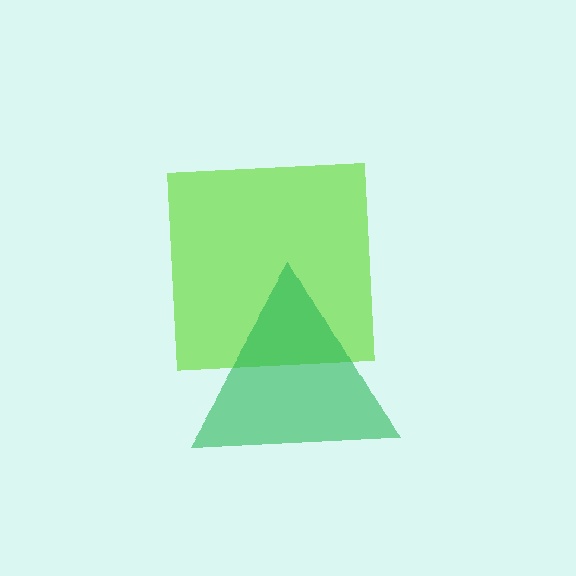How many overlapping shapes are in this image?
There are 2 overlapping shapes in the image.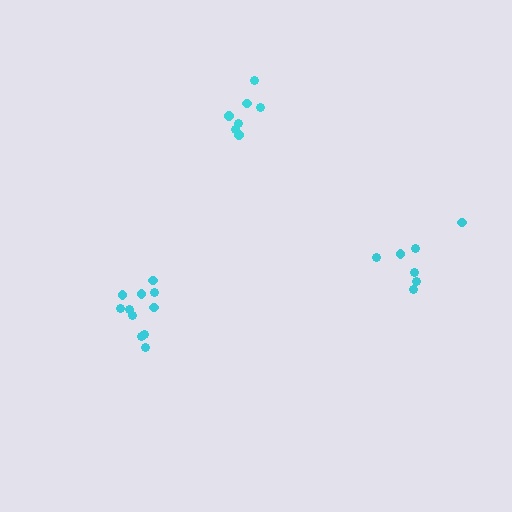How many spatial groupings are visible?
There are 3 spatial groupings.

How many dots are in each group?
Group 1: 11 dots, Group 2: 7 dots, Group 3: 7 dots (25 total).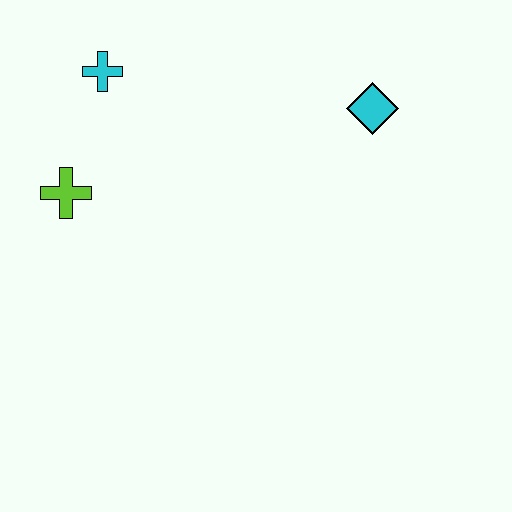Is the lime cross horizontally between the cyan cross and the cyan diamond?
No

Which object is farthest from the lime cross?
The cyan diamond is farthest from the lime cross.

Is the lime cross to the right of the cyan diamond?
No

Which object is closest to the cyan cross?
The lime cross is closest to the cyan cross.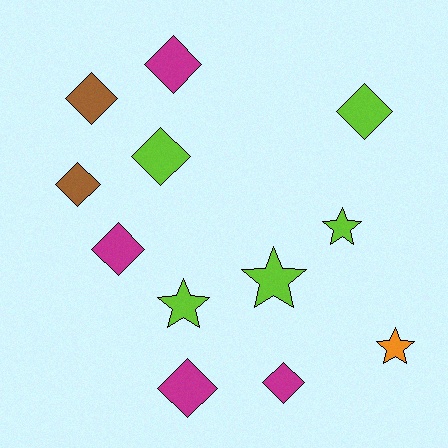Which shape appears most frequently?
Diamond, with 8 objects.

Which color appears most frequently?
Lime, with 5 objects.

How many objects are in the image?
There are 12 objects.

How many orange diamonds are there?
There are no orange diamonds.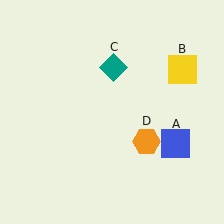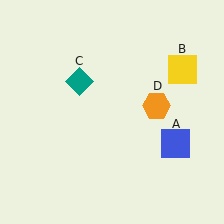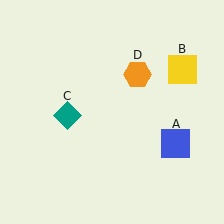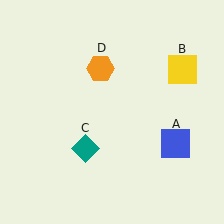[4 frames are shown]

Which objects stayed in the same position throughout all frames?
Blue square (object A) and yellow square (object B) remained stationary.